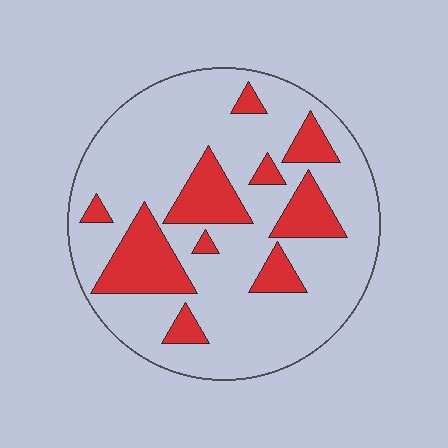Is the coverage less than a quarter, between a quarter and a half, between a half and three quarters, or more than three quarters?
Less than a quarter.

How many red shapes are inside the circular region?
10.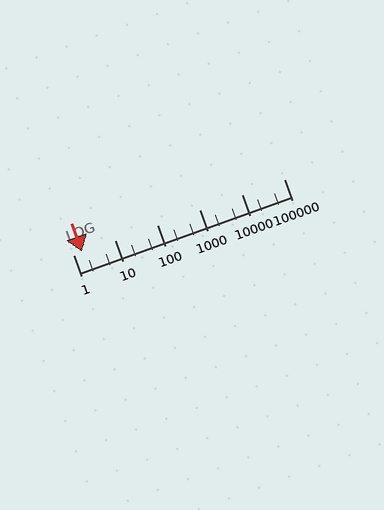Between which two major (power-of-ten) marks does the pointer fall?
The pointer is between 1 and 10.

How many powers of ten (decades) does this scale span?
The scale spans 5 decades, from 1 to 100000.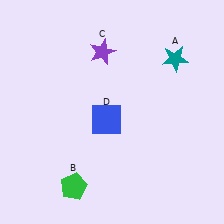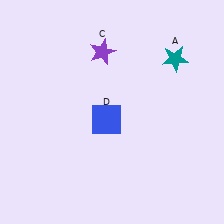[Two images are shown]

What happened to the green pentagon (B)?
The green pentagon (B) was removed in Image 2. It was in the bottom-left area of Image 1.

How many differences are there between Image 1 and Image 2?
There is 1 difference between the two images.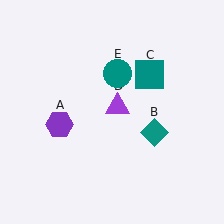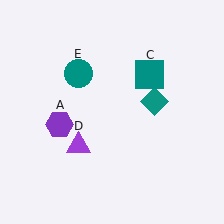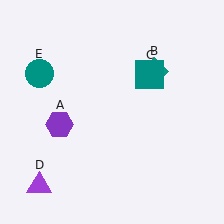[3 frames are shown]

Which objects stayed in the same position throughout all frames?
Purple hexagon (object A) and teal square (object C) remained stationary.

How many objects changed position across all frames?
3 objects changed position: teal diamond (object B), purple triangle (object D), teal circle (object E).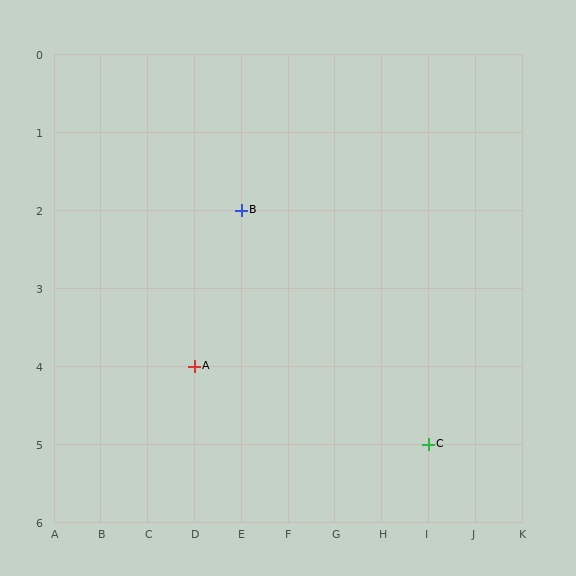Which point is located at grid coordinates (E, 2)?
Point B is at (E, 2).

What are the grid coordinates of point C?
Point C is at grid coordinates (I, 5).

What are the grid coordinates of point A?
Point A is at grid coordinates (D, 4).